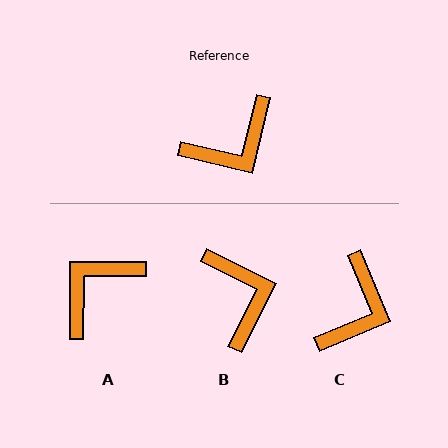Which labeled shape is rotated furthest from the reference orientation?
A, about 167 degrees away.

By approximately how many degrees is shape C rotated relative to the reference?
Approximately 36 degrees counter-clockwise.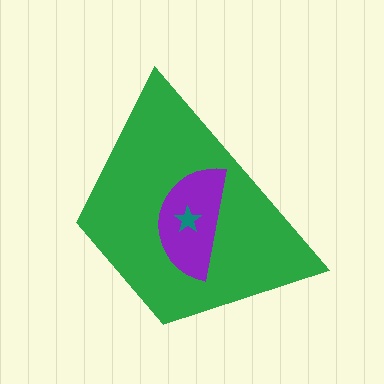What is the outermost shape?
The green trapezoid.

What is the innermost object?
The teal star.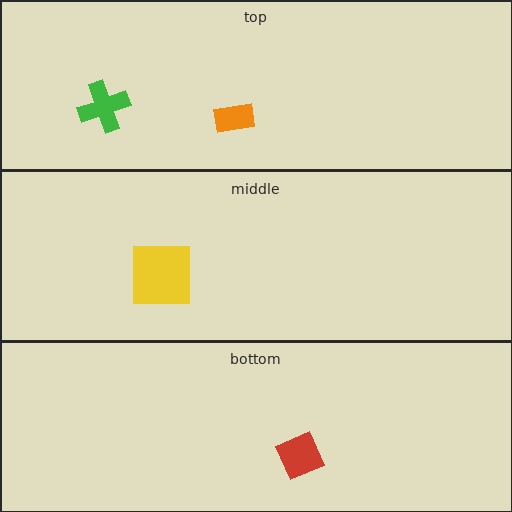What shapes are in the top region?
The green cross, the orange rectangle.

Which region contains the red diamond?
The bottom region.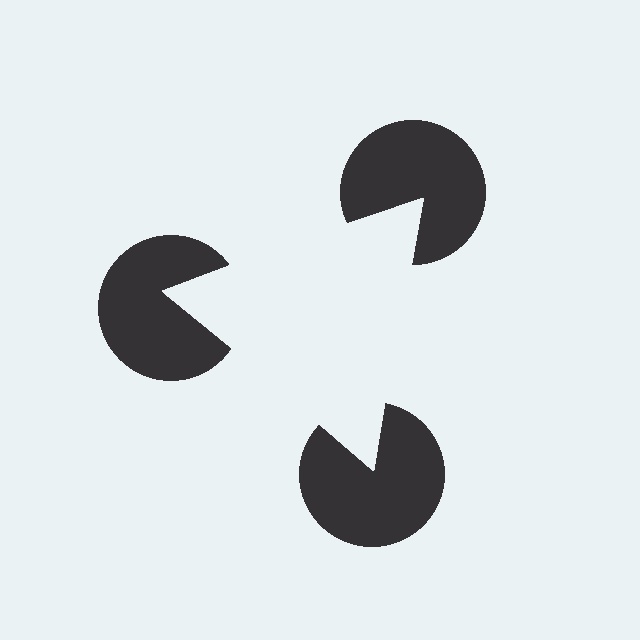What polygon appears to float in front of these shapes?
An illusory triangle — its edges are inferred from the aligned wedge cuts in the pac-man discs, not physically drawn.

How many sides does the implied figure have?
3 sides.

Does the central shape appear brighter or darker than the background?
It typically appears slightly brighter than the background, even though no actual brightness change is drawn.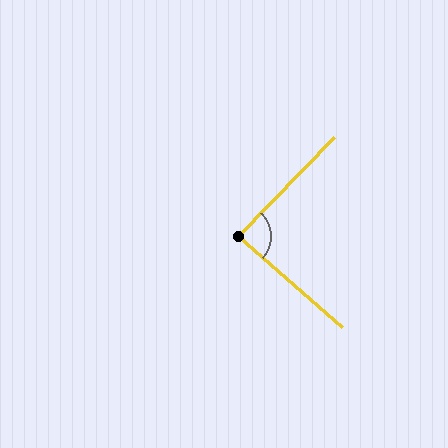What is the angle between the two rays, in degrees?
Approximately 87 degrees.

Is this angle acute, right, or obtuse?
It is approximately a right angle.